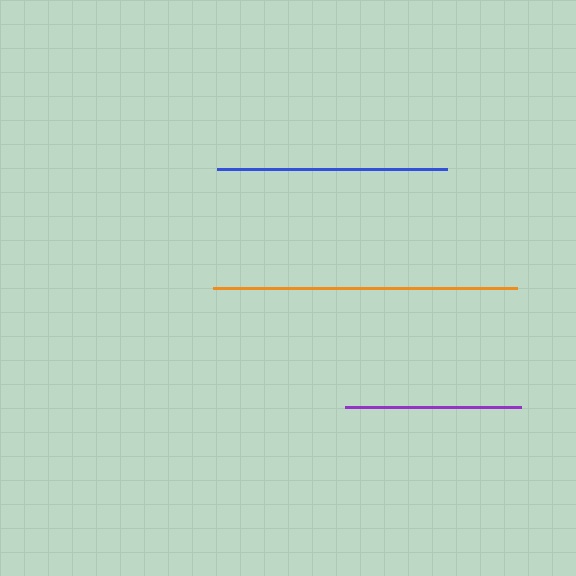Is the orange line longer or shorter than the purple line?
The orange line is longer than the purple line.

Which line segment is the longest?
The orange line is the longest at approximately 304 pixels.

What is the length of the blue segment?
The blue segment is approximately 230 pixels long.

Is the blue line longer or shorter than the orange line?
The orange line is longer than the blue line.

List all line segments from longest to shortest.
From longest to shortest: orange, blue, purple.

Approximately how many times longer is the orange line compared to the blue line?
The orange line is approximately 1.3 times the length of the blue line.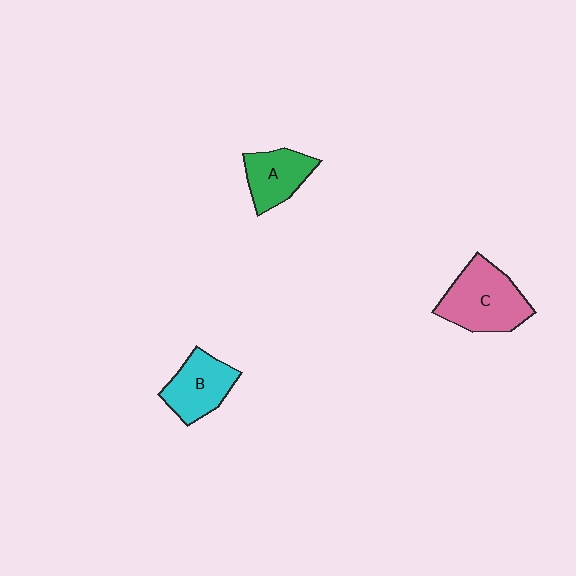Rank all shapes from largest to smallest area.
From largest to smallest: C (pink), B (cyan), A (green).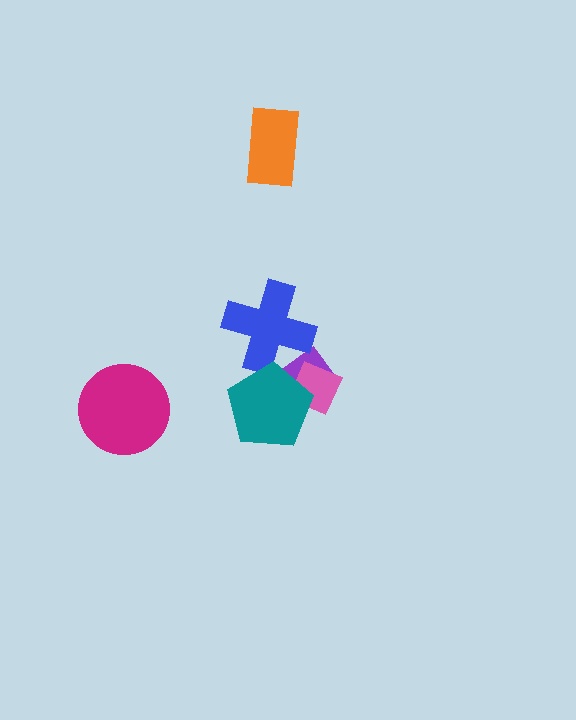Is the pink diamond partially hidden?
Yes, it is partially covered by another shape.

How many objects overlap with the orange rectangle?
0 objects overlap with the orange rectangle.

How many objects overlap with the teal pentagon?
3 objects overlap with the teal pentagon.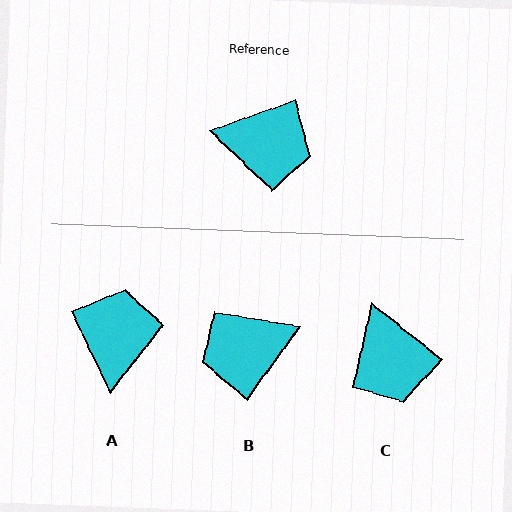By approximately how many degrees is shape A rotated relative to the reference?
Approximately 96 degrees counter-clockwise.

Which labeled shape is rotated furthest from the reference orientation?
B, about 145 degrees away.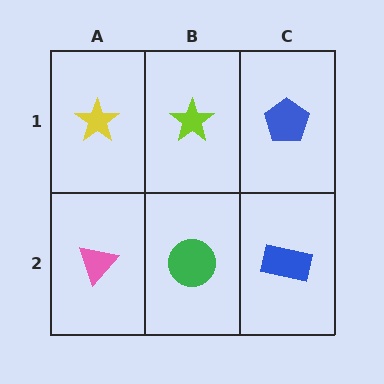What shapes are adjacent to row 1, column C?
A blue rectangle (row 2, column C), a lime star (row 1, column B).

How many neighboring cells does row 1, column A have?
2.